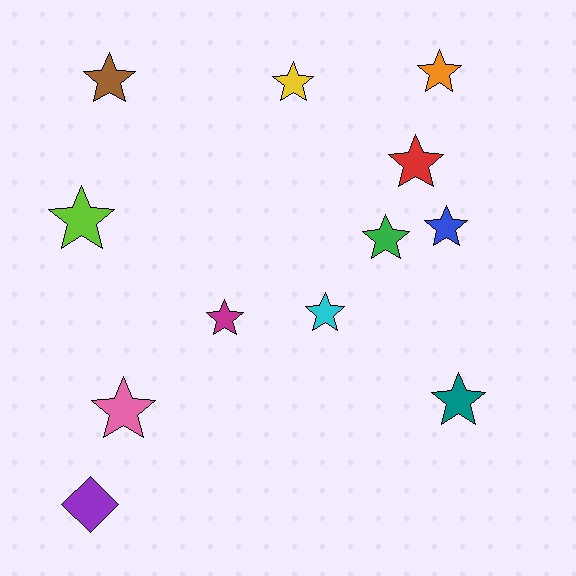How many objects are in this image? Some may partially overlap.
There are 12 objects.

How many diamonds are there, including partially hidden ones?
There is 1 diamond.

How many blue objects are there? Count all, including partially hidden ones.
There is 1 blue object.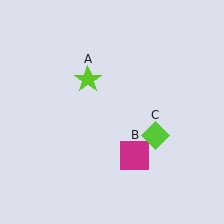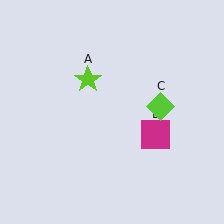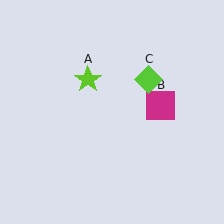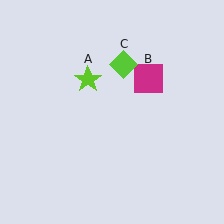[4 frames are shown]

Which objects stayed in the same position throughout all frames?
Lime star (object A) remained stationary.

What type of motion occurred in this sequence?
The magenta square (object B), lime diamond (object C) rotated counterclockwise around the center of the scene.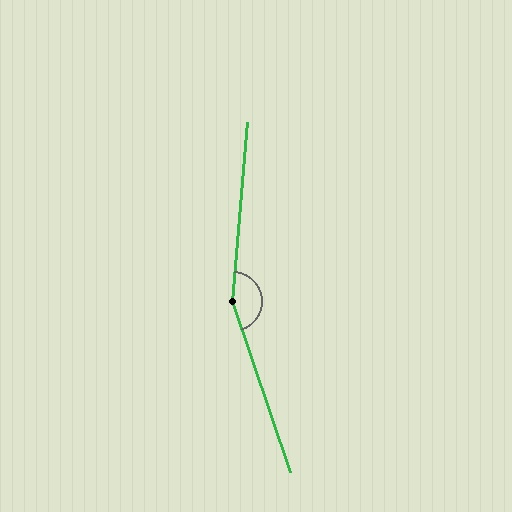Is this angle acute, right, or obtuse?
It is obtuse.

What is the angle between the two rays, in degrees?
Approximately 157 degrees.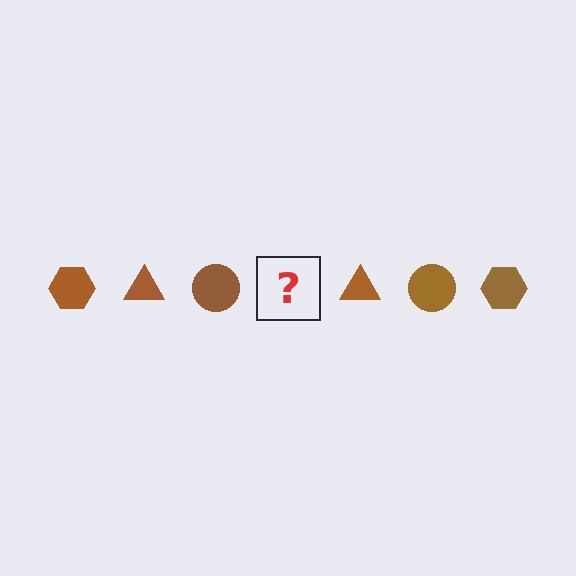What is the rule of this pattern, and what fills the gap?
The rule is that the pattern cycles through hexagon, triangle, circle shapes in brown. The gap should be filled with a brown hexagon.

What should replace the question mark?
The question mark should be replaced with a brown hexagon.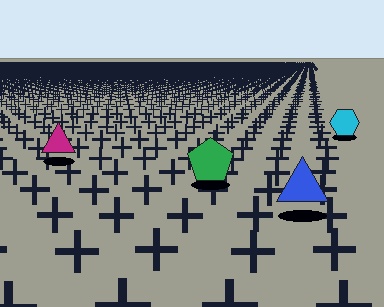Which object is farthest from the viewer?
The cyan hexagon is farthest from the viewer. It appears smaller and the ground texture around it is denser.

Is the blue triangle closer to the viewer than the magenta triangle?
Yes. The blue triangle is closer — you can tell from the texture gradient: the ground texture is coarser near it.